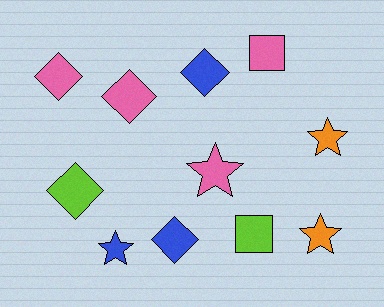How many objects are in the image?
There are 11 objects.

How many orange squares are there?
There are no orange squares.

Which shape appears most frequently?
Diamond, with 5 objects.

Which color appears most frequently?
Pink, with 4 objects.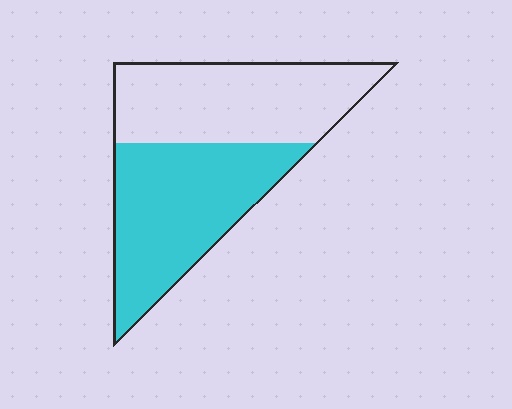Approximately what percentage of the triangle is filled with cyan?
Approximately 50%.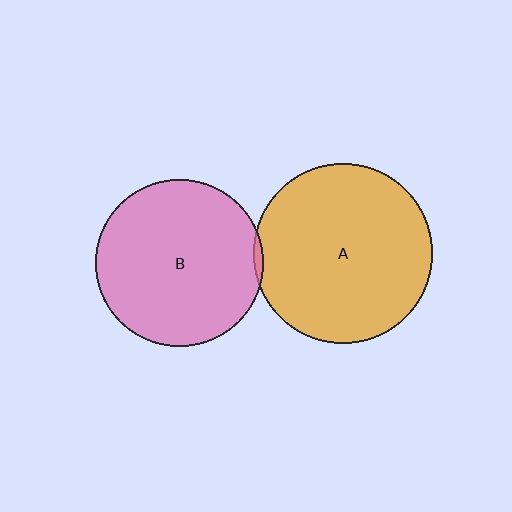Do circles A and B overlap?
Yes.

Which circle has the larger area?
Circle A (orange).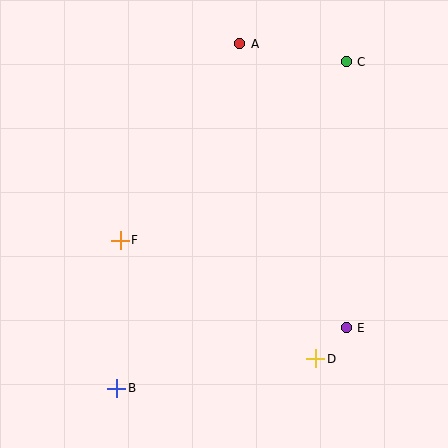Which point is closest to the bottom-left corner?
Point B is closest to the bottom-left corner.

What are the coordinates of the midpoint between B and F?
The midpoint between B and F is at (118, 314).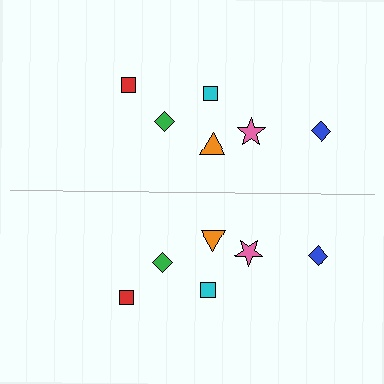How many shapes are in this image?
There are 12 shapes in this image.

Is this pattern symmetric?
Yes, this pattern has bilateral (reflection) symmetry.